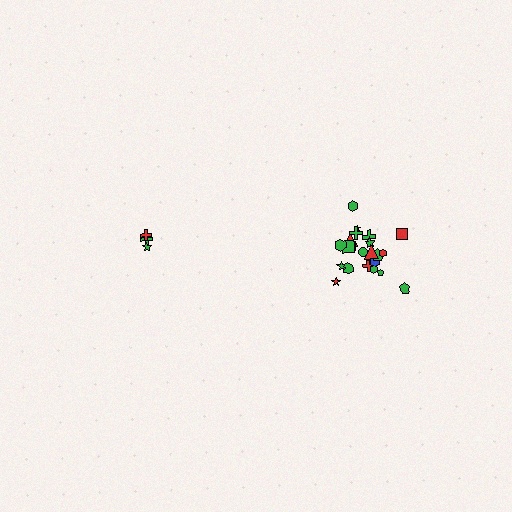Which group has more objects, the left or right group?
The right group.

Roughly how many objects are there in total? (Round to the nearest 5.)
Roughly 25 objects in total.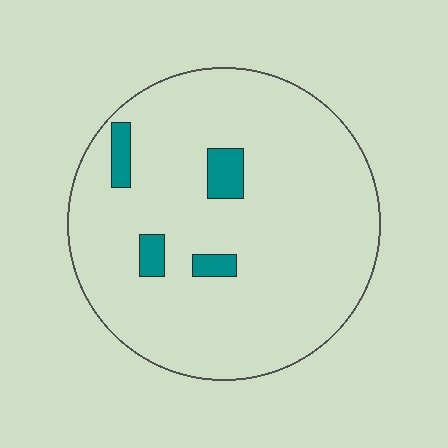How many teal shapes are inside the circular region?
4.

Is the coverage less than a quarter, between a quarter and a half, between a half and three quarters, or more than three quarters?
Less than a quarter.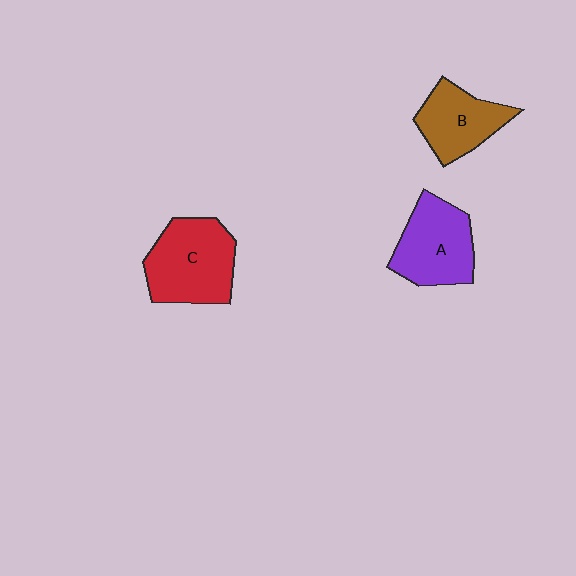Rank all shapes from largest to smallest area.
From largest to smallest: C (red), A (purple), B (brown).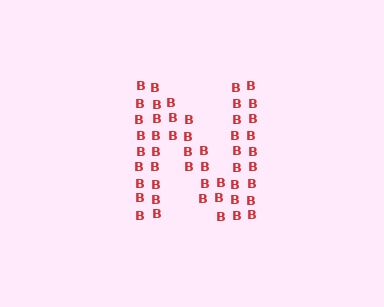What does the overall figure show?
The overall figure shows the letter N.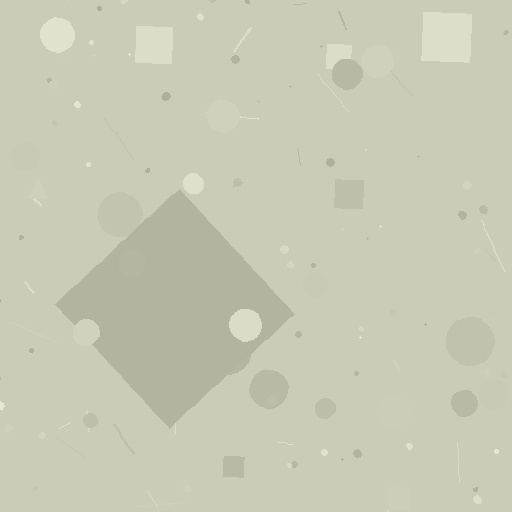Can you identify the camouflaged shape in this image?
The camouflaged shape is a diamond.